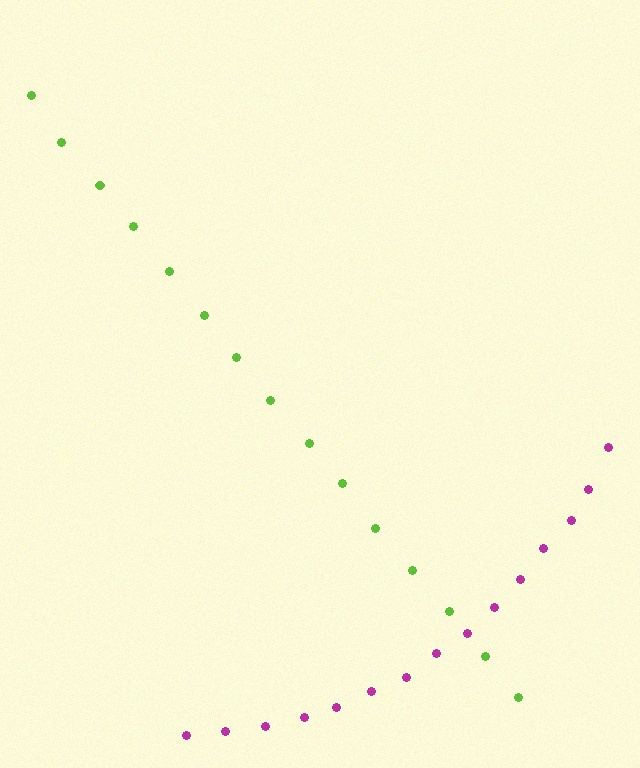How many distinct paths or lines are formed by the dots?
There are 2 distinct paths.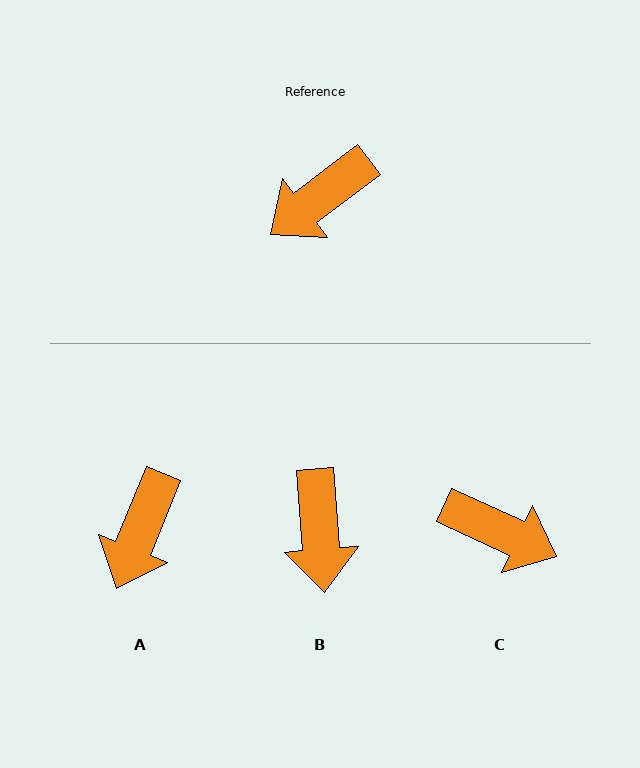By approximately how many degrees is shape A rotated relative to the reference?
Approximately 31 degrees counter-clockwise.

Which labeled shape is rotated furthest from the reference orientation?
C, about 118 degrees away.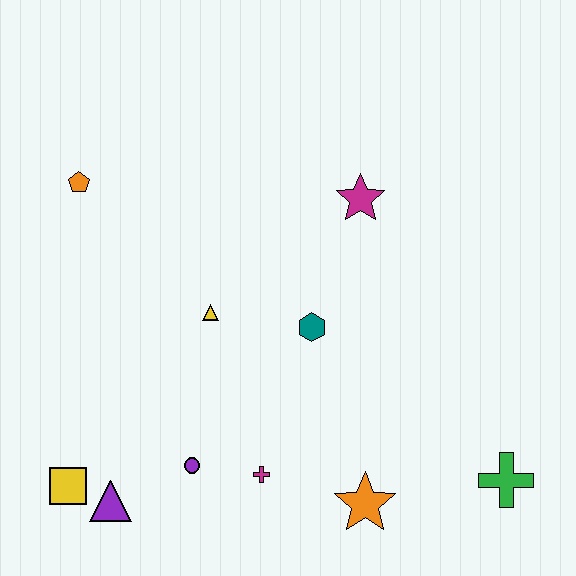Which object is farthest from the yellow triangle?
The green cross is farthest from the yellow triangle.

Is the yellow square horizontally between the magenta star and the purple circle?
No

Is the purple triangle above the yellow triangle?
No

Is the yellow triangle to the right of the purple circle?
Yes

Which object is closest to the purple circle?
The magenta cross is closest to the purple circle.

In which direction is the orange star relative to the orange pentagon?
The orange star is below the orange pentagon.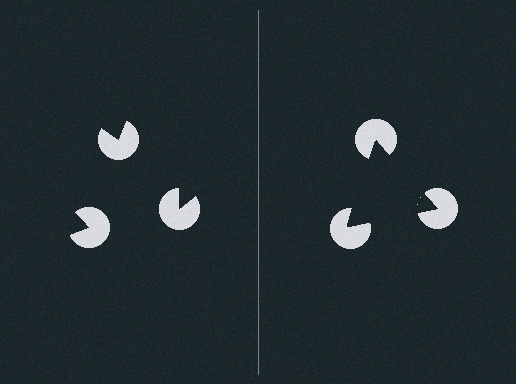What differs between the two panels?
The pac-man discs are positioned identically on both sides; only the wedge orientations differ. On the right they align to a triangle; on the left they are misaligned.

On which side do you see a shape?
An illusory triangle appears on the right side. On the left side the wedge cuts are rotated, so no coherent shape forms.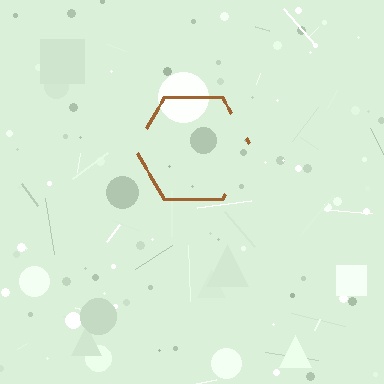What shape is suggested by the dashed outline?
The dashed outline suggests a hexagon.